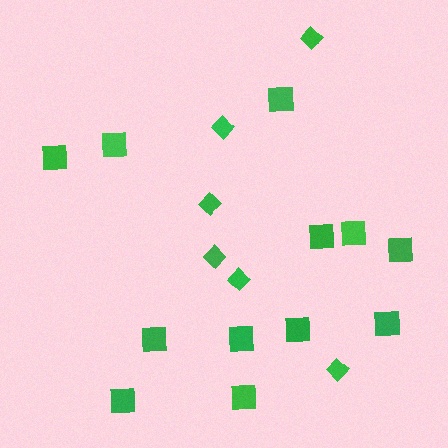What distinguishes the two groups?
There are 2 groups: one group of squares (12) and one group of diamonds (6).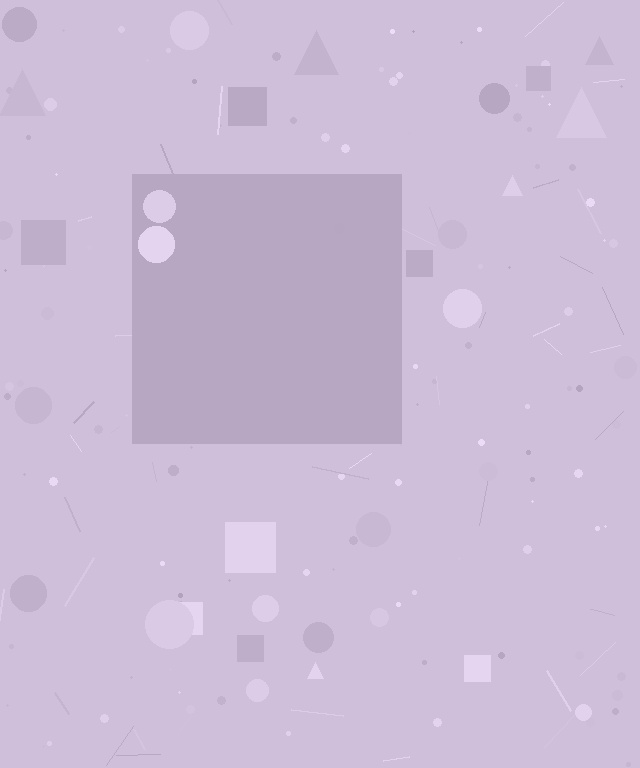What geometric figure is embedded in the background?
A square is embedded in the background.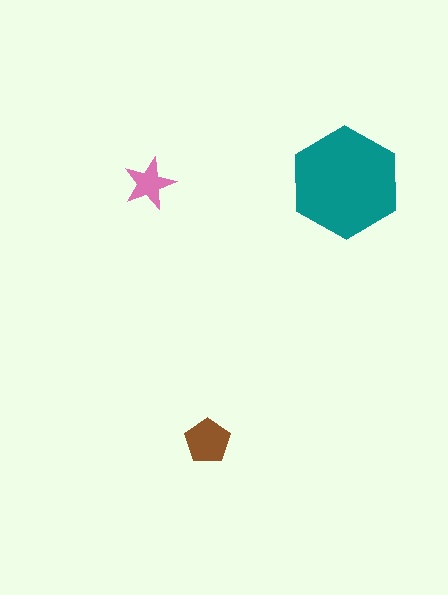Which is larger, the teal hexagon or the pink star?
The teal hexagon.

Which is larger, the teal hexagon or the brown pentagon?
The teal hexagon.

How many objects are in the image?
There are 3 objects in the image.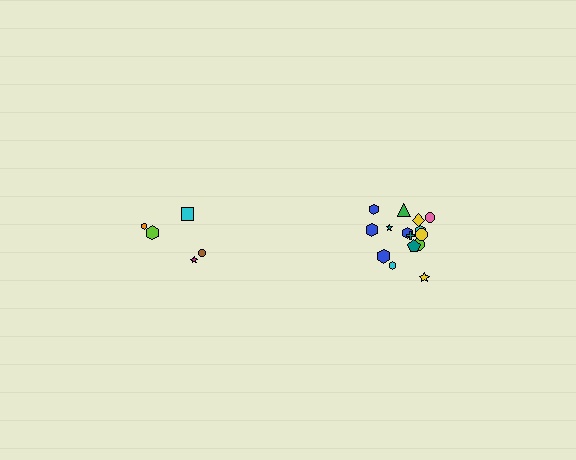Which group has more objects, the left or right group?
The right group.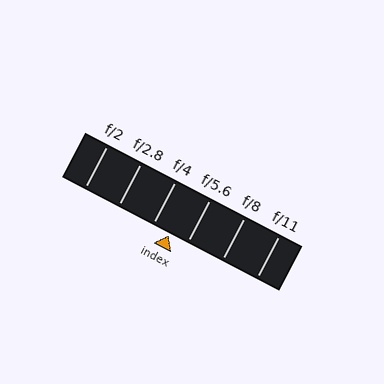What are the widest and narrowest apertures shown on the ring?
The widest aperture shown is f/2 and the narrowest is f/11.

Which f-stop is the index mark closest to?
The index mark is closest to f/4.